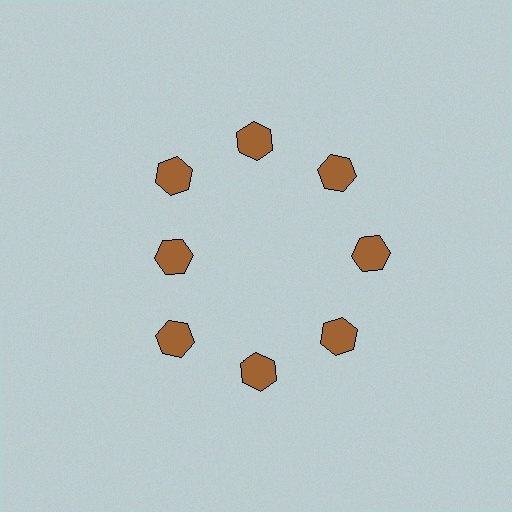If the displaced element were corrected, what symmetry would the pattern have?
It would have 8-fold rotational symmetry — the pattern would map onto itself every 45 degrees.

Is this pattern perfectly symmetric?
No. The 8 brown hexagons are arranged in a ring, but one element near the 9 o'clock position is pulled inward toward the center, breaking the 8-fold rotational symmetry.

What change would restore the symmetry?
The symmetry would be restored by moving it outward, back onto the ring so that all 8 hexagons sit at equal angles and equal distance from the center.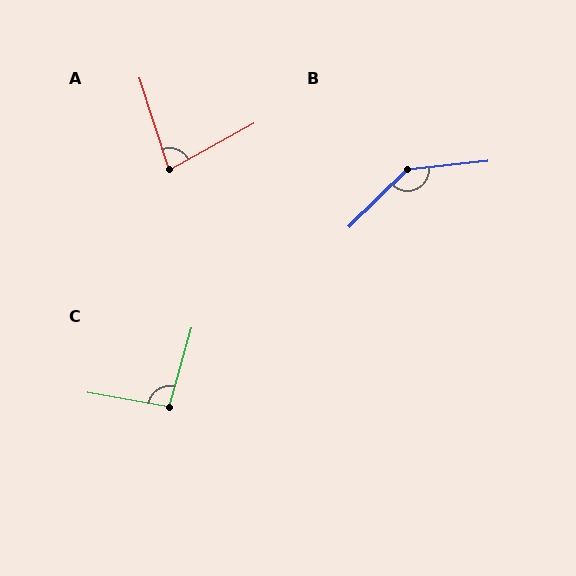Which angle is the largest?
B, at approximately 142 degrees.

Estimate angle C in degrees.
Approximately 95 degrees.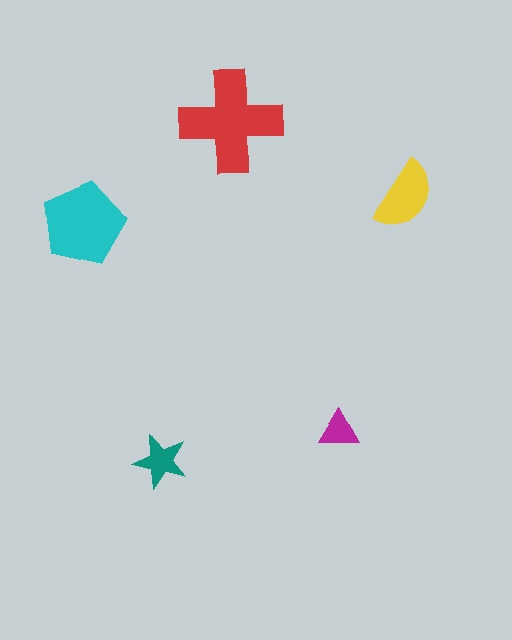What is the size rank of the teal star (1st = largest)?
4th.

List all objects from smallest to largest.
The magenta triangle, the teal star, the yellow semicircle, the cyan pentagon, the red cross.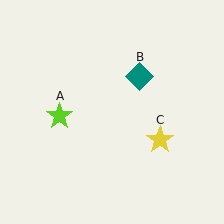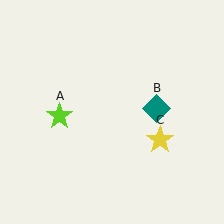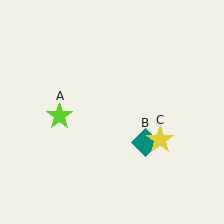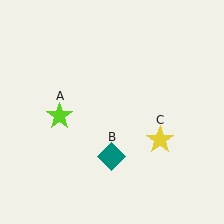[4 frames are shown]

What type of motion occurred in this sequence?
The teal diamond (object B) rotated clockwise around the center of the scene.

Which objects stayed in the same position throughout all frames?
Lime star (object A) and yellow star (object C) remained stationary.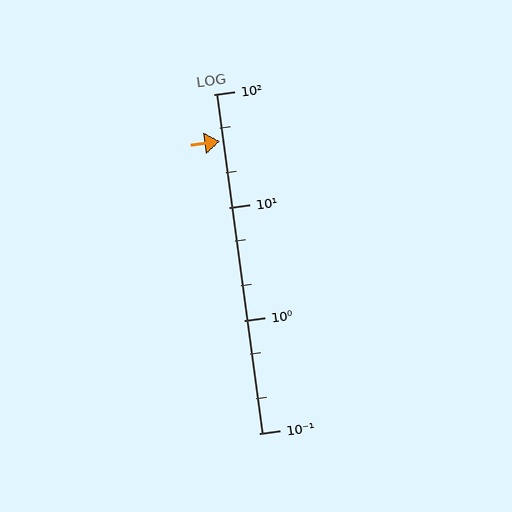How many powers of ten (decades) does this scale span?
The scale spans 3 decades, from 0.1 to 100.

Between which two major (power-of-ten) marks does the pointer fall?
The pointer is between 10 and 100.